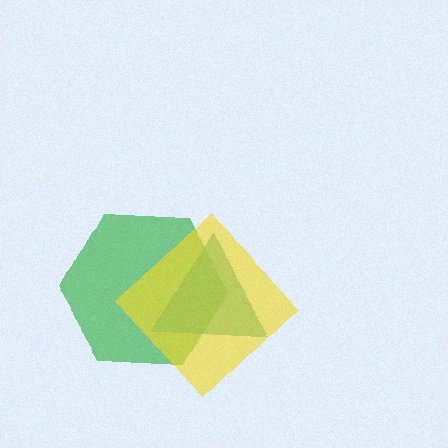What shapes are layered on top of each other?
The layered shapes are: a green hexagon, a teal triangle, a yellow diamond.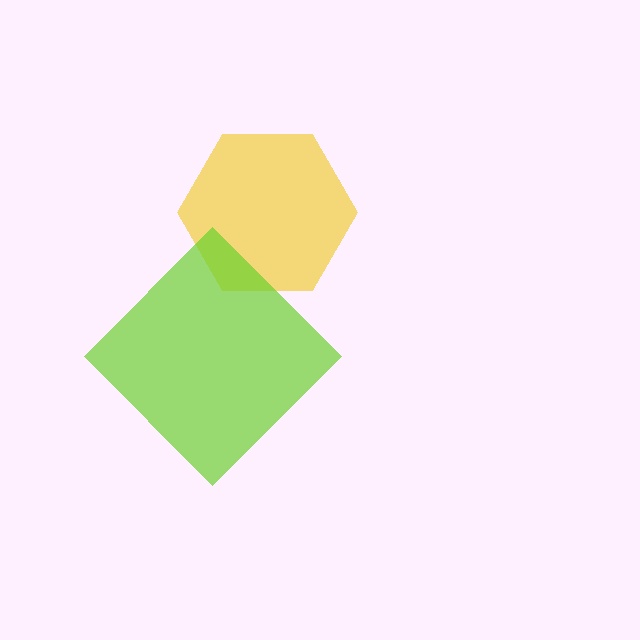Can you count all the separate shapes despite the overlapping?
Yes, there are 2 separate shapes.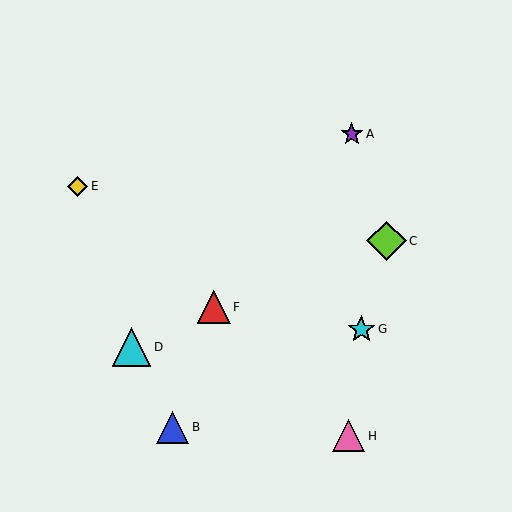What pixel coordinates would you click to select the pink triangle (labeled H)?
Click at (349, 436) to select the pink triangle H.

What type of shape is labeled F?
Shape F is a red triangle.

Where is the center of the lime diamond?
The center of the lime diamond is at (387, 241).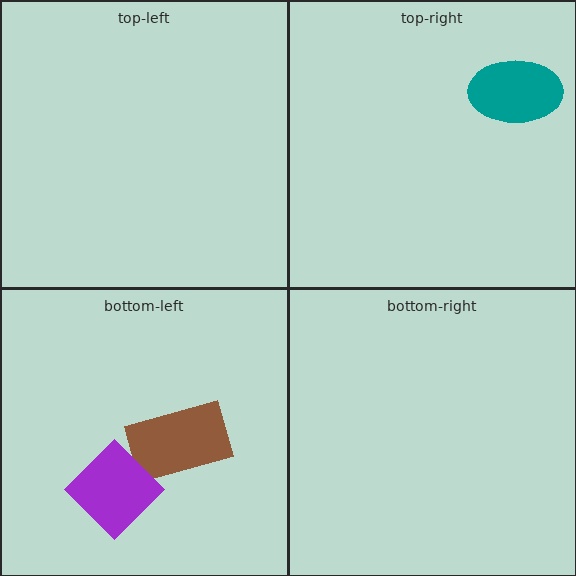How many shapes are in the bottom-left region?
2.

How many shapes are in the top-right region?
1.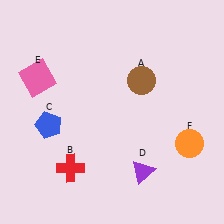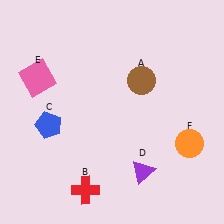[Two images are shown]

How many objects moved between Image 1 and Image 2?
1 object moved between the two images.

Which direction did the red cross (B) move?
The red cross (B) moved down.